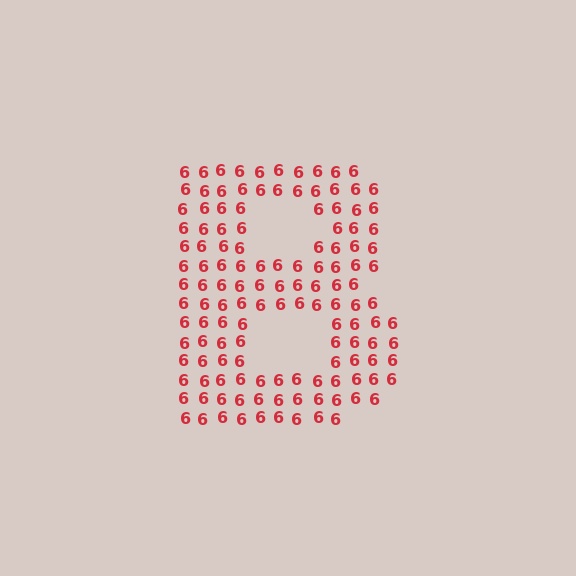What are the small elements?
The small elements are digit 6's.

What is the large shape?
The large shape is the letter B.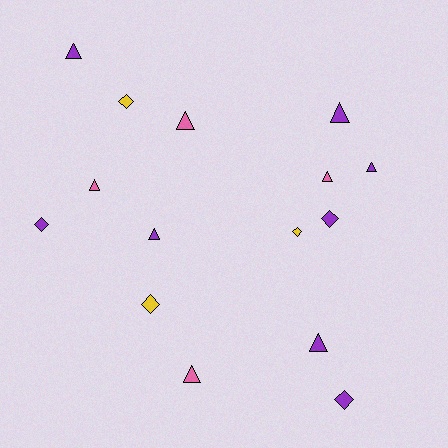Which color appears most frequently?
Purple, with 8 objects.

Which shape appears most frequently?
Triangle, with 9 objects.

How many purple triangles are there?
There are 5 purple triangles.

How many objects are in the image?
There are 15 objects.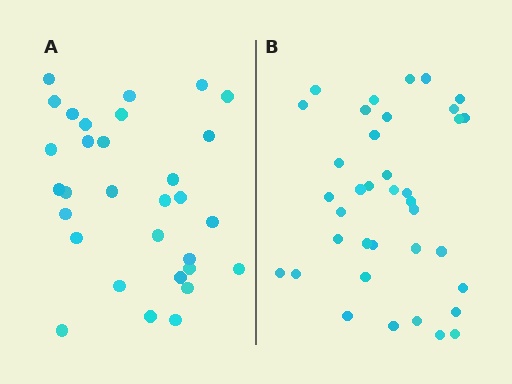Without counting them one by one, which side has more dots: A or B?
Region B (the right region) has more dots.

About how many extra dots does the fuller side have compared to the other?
Region B has about 6 more dots than region A.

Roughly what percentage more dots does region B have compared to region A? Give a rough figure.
About 20% more.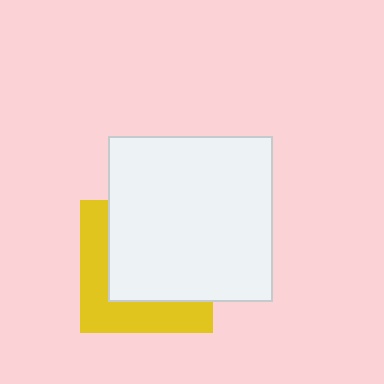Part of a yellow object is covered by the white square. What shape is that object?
It is a square.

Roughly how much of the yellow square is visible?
A small part of it is visible (roughly 40%).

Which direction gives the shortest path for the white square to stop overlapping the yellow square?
Moving toward the upper-right gives the shortest separation.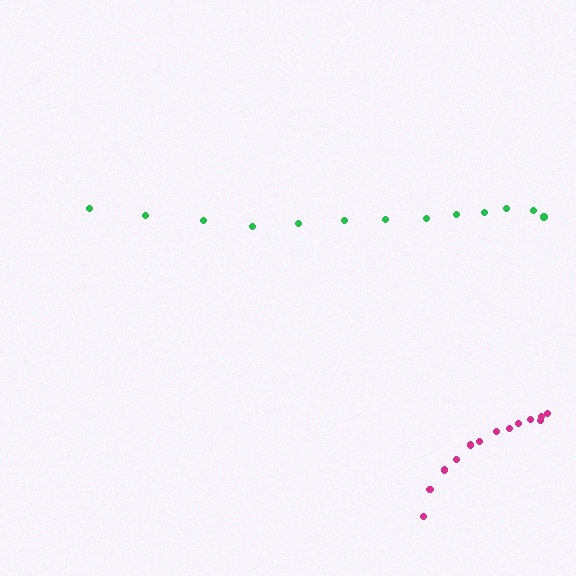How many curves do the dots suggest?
There are 2 distinct paths.